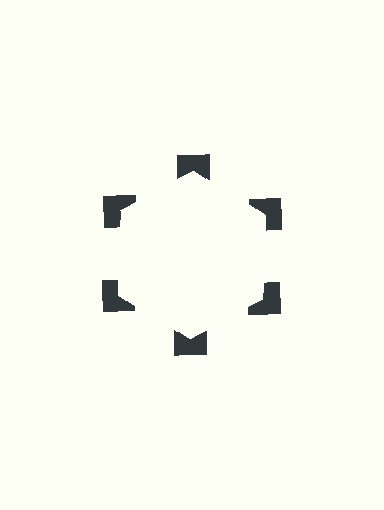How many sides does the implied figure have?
6 sides.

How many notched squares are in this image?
There are 6 — one at each vertex of the illusory hexagon.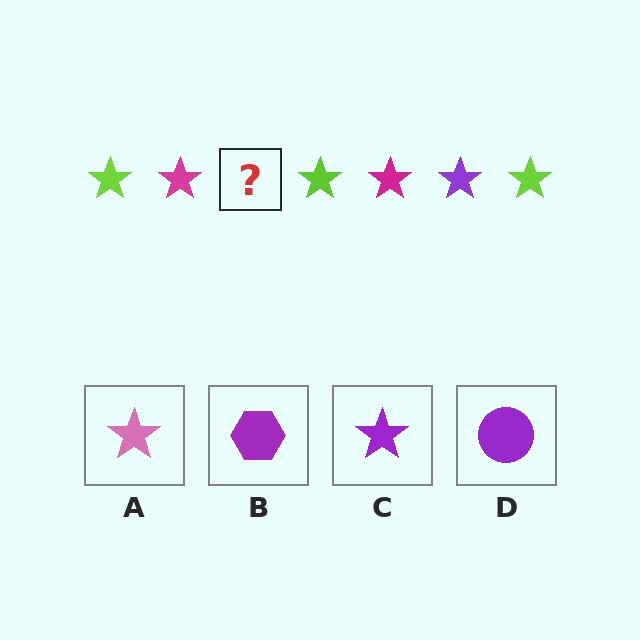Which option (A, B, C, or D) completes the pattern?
C.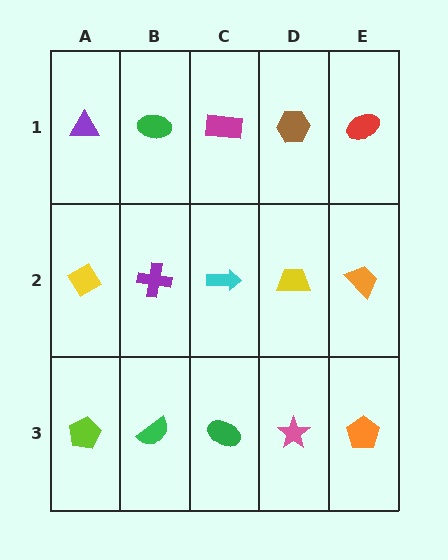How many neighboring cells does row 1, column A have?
2.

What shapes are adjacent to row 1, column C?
A cyan arrow (row 2, column C), a green ellipse (row 1, column B), a brown hexagon (row 1, column D).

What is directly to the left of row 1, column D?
A magenta rectangle.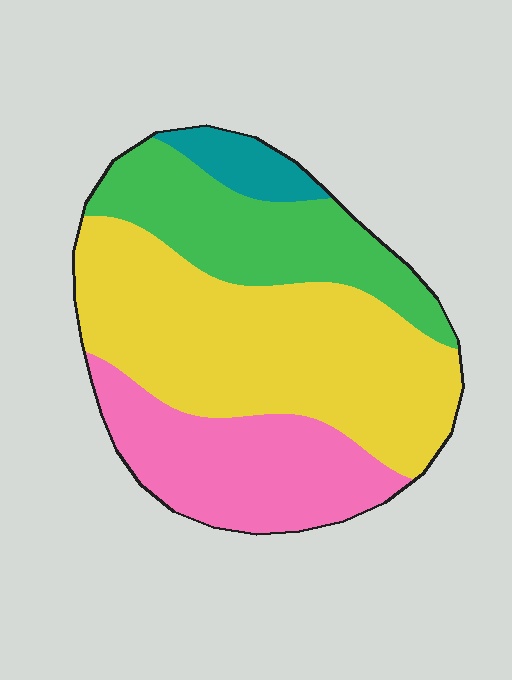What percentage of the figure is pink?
Pink covers 25% of the figure.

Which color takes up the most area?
Yellow, at roughly 45%.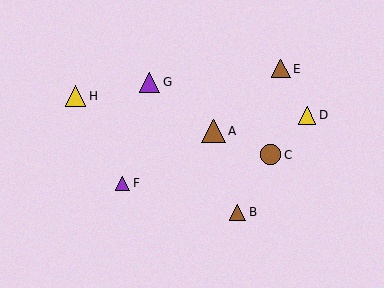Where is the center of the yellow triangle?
The center of the yellow triangle is at (307, 115).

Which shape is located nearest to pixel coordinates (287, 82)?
The brown triangle (labeled E) at (281, 69) is nearest to that location.